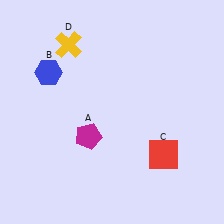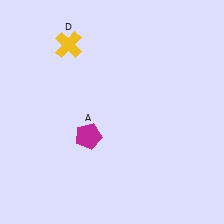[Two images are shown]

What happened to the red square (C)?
The red square (C) was removed in Image 2. It was in the bottom-right area of Image 1.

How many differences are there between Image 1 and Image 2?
There are 2 differences between the two images.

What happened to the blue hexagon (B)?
The blue hexagon (B) was removed in Image 2. It was in the top-left area of Image 1.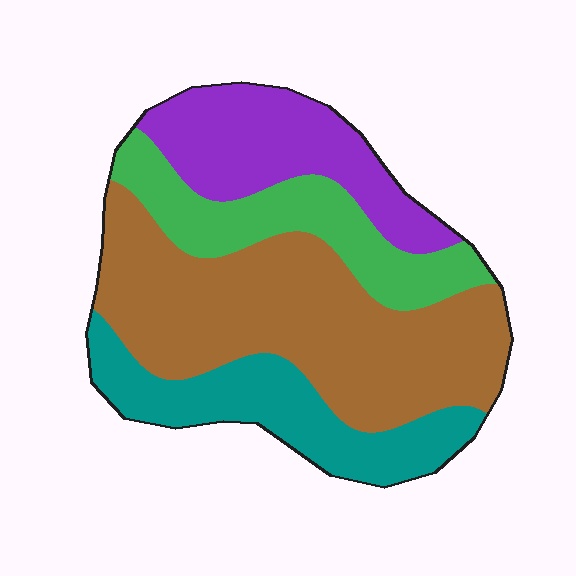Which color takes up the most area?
Brown, at roughly 45%.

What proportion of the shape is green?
Green takes up about one sixth (1/6) of the shape.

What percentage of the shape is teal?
Teal takes up about one fifth (1/5) of the shape.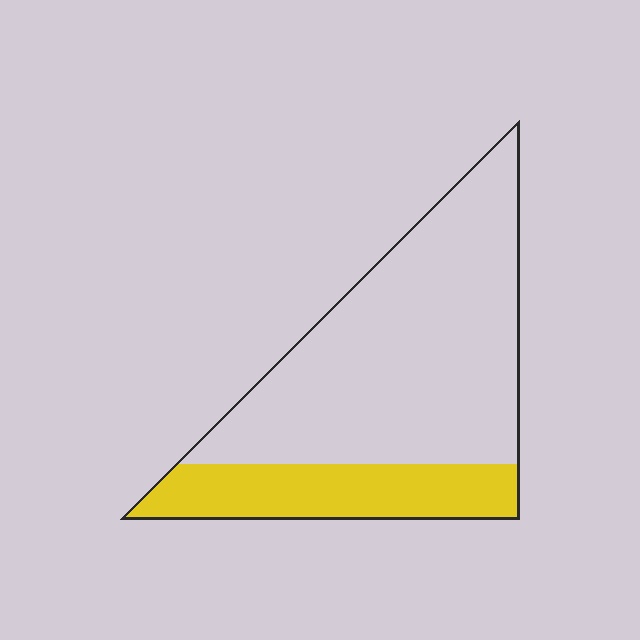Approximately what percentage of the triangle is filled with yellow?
Approximately 25%.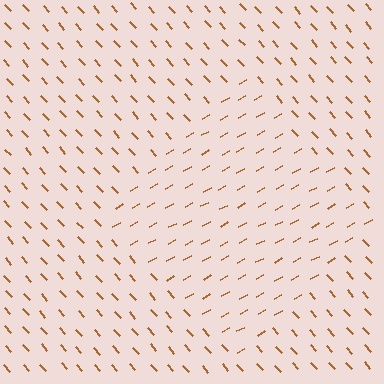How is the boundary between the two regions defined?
The boundary is defined purely by a change in line orientation (approximately 77 degrees difference). All lines are the same color and thickness.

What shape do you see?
I see a diamond.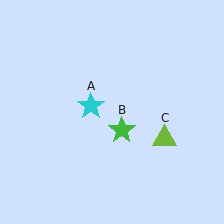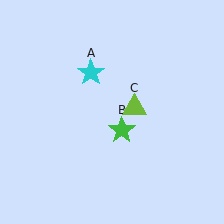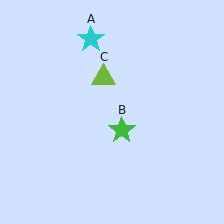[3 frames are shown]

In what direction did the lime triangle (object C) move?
The lime triangle (object C) moved up and to the left.